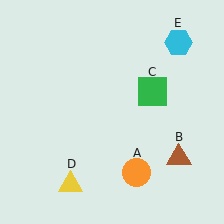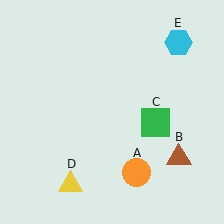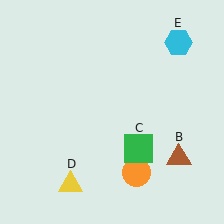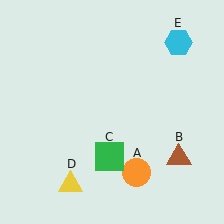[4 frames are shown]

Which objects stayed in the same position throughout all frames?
Orange circle (object A) and brown triangle (object B) and yellow triangle (object D) and cyan hexagon (object E) remained stationary.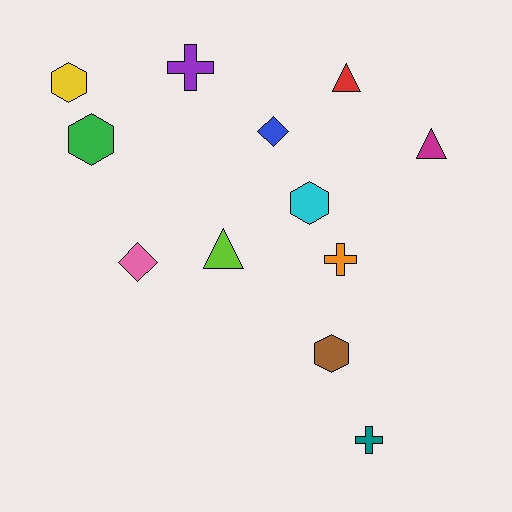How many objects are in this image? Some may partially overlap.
There are 12 objects.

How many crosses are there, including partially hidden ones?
There are 3 crosses.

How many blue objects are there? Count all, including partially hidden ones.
There is 1 blue object.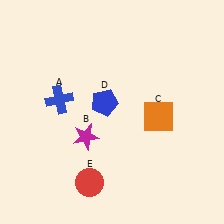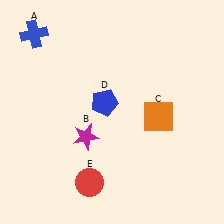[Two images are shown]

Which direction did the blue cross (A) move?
The blue cross (A) moved up.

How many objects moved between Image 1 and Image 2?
1 object moved between the two images.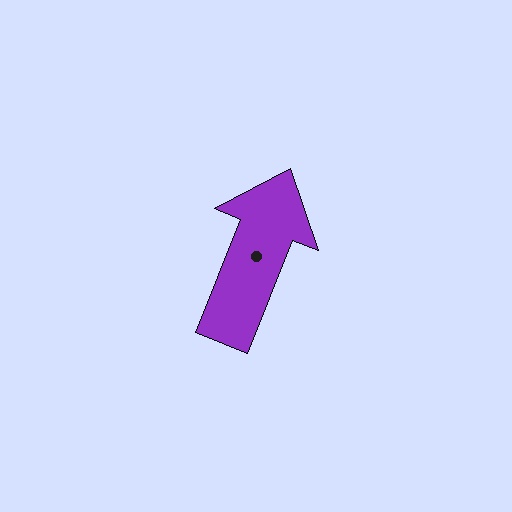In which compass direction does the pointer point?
North.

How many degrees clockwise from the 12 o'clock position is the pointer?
Approximately 22 degrees.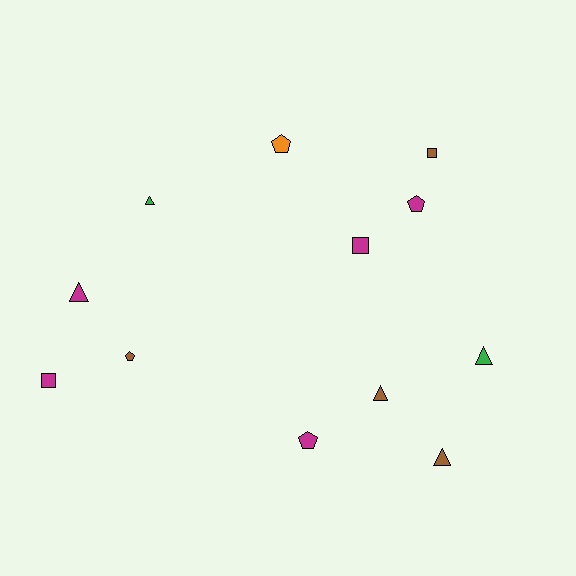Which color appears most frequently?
Magenta, with 5 objects.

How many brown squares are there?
There is 1 brown square.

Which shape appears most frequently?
Triangle, with 5 objects.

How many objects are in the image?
There are 12 objects.